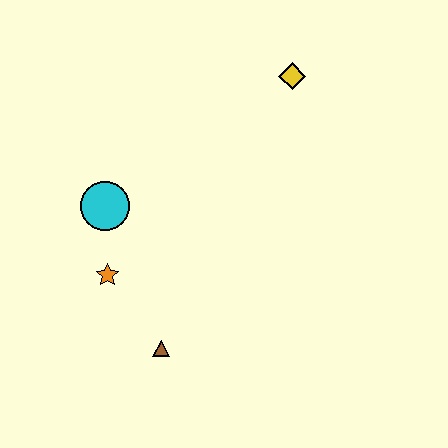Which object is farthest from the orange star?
The yellow diamond is farthest from the orange star.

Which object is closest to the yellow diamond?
The cyan circle is closest to the yellow diamond.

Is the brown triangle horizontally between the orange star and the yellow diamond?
Yes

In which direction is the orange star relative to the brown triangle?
The orange star is above the brown triangle.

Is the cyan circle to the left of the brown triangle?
Yes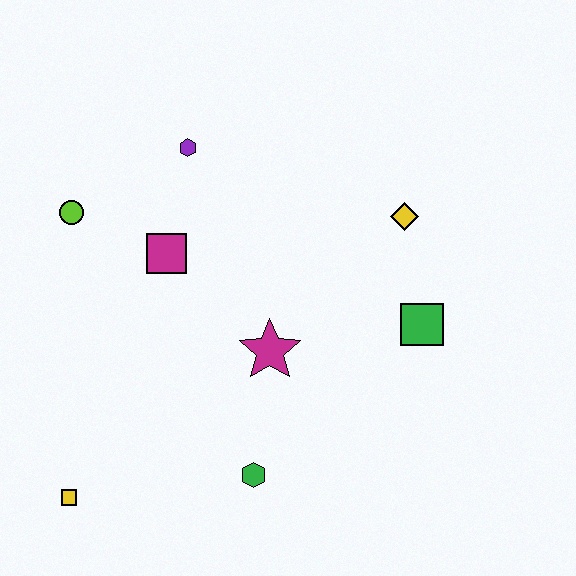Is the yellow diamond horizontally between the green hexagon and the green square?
Yes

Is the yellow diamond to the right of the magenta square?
Yes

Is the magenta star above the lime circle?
No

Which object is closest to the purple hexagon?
The magenta square is closest to the purple hexagon.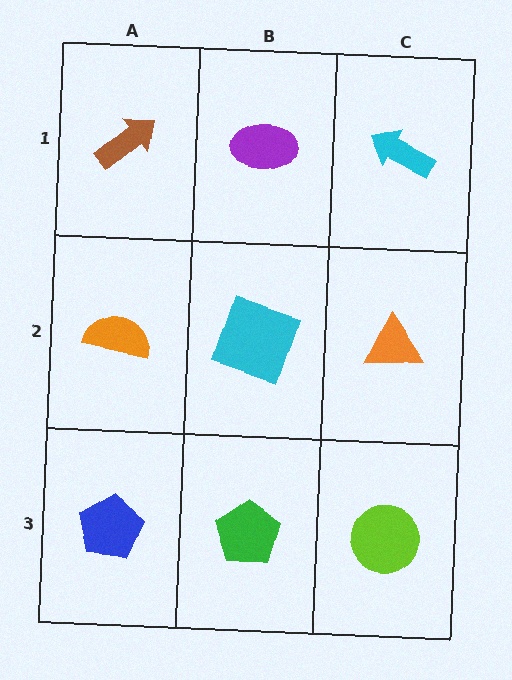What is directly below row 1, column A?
An orange semicircle.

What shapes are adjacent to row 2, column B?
A purple ellipse (row 1, column B), a green pentagon (row 3, column B), an orange semicircle (row 2, column A), an orange triangle (row 2, column C).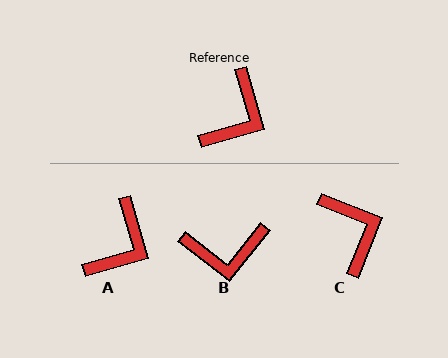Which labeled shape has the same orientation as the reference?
A.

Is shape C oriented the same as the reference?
No, it is off by about 53 degrees.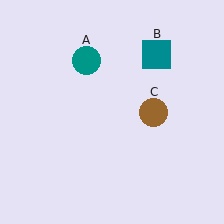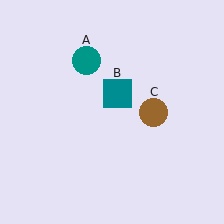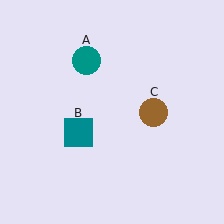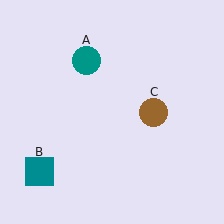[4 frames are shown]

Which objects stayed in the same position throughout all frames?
Teal circle (object A) and brown circle (object C) remained stationary.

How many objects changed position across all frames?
1 object changed position: teal square (object B).